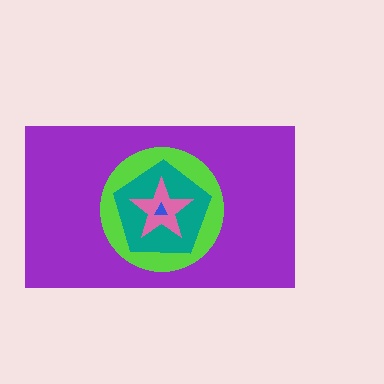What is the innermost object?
The blue triangle.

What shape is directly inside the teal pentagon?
The pink star.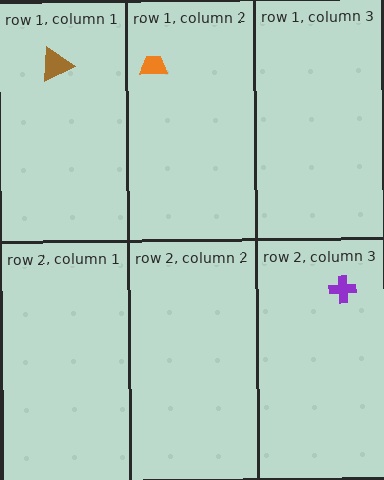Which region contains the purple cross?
The row 2, column 3 region.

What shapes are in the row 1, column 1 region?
The brown triangle.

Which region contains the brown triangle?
The row 1, column 1 region.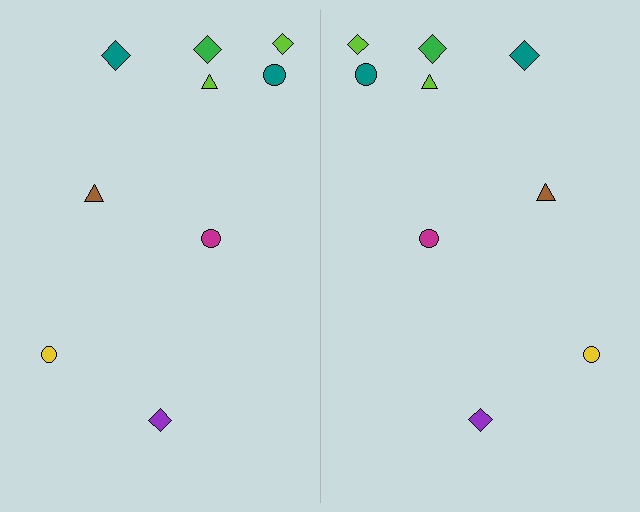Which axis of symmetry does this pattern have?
The pattern has a vertical axis of symmetry running through the center of the image.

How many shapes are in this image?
There are 18 shapes in this image.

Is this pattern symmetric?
Yes, this pattern has bilateral (reflection) symmetry.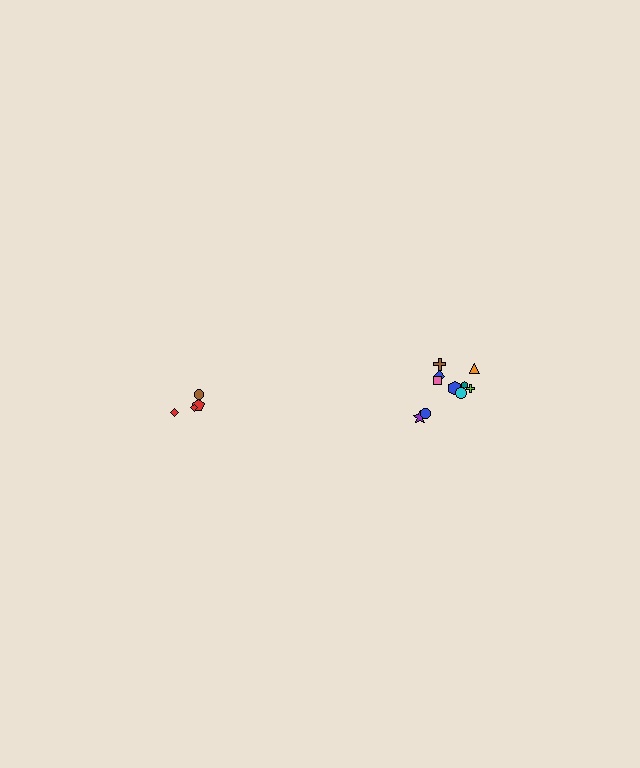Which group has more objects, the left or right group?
The right group.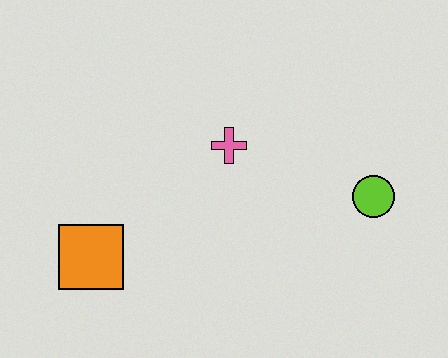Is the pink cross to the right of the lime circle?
No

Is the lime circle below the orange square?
No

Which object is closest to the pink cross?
The lime circle is closest to the pink cross.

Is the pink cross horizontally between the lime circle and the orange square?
Yes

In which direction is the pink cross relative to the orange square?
The pink cross is to the right of the orange square.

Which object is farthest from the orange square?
The lime circle is farthest from the orange square.